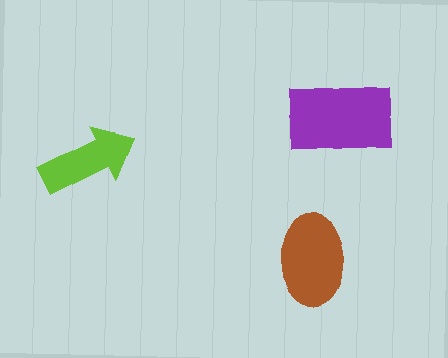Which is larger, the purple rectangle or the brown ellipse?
The purple rectangle.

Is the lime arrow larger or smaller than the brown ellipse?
Smaller.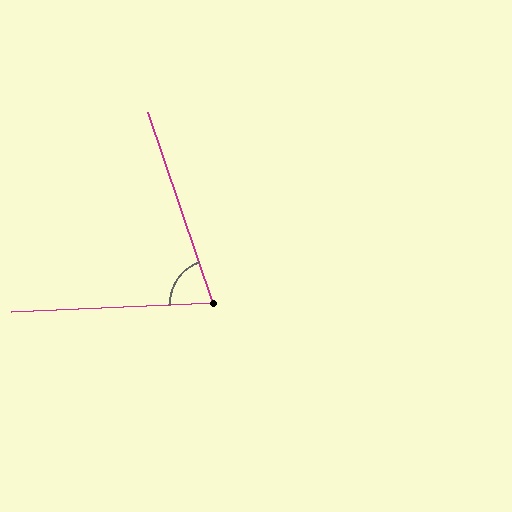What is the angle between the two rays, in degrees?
Approximately 74 degrees.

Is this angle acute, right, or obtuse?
It is acute.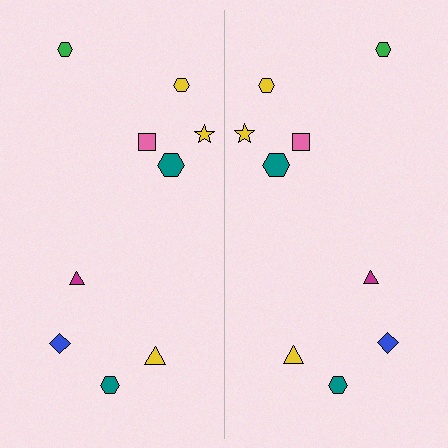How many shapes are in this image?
There are 18 shapes in this image.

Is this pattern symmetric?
Yes, this pattern has bilateral (reflection) symmetry.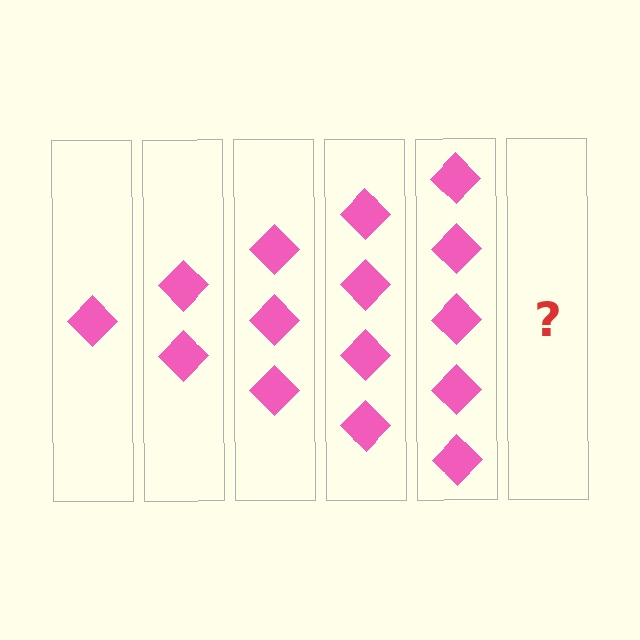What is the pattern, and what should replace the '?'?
The pattern is that each step adds one more diamond. The '?' should be 6 diamonds.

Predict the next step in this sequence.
The next step is 6 diamonds.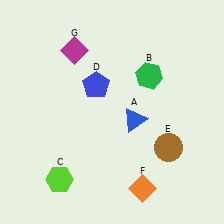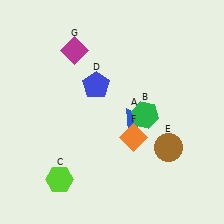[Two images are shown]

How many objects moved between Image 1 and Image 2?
2 objects moved between the two images.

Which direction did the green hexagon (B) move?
The green hexagon (B) moved down.